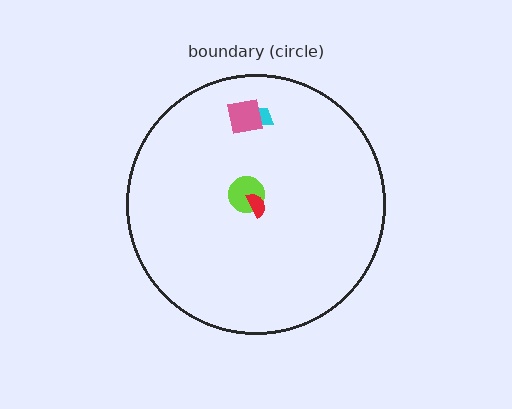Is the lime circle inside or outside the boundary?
Inside.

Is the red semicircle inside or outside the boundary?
Inside.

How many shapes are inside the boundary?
4 inside, 0 outside.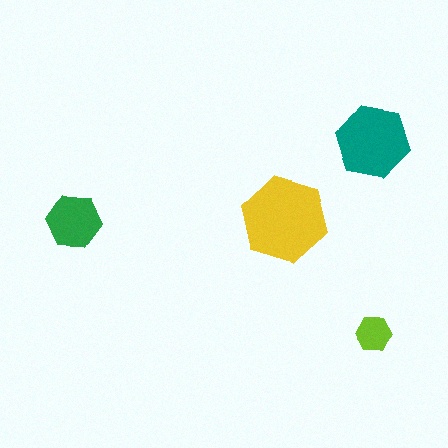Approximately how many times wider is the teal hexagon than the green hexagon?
About 1.5 times wider.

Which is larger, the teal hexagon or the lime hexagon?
The teal one.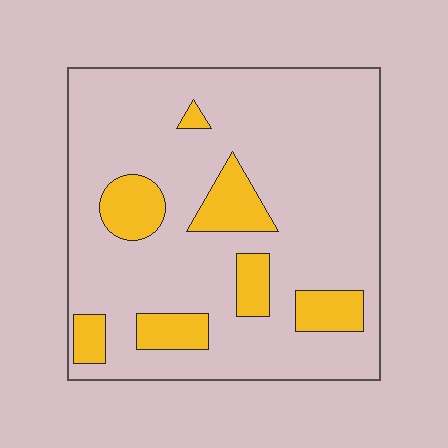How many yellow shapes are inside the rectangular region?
7.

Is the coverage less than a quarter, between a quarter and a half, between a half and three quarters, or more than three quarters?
Less than a quarter.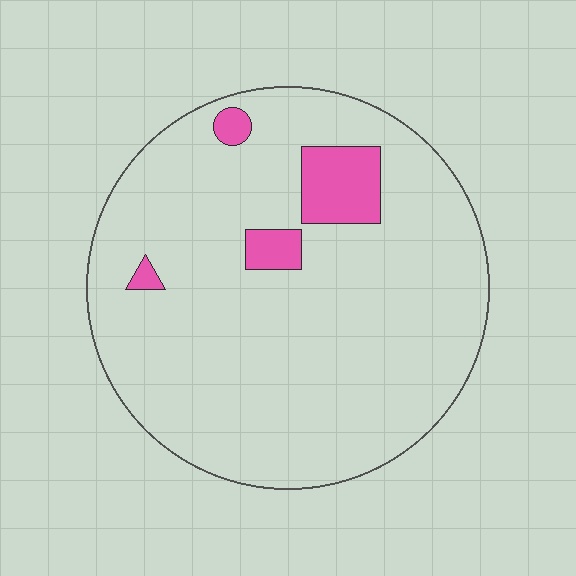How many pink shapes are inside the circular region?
4.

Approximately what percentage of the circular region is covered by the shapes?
Approximately 10%.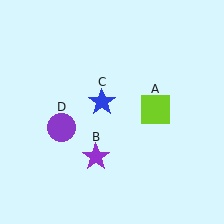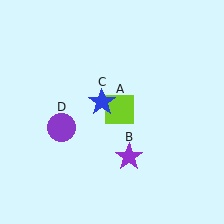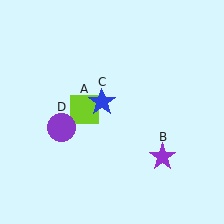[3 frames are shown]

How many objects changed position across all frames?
2 objects changed position: lime square (object A), purple star (object B).